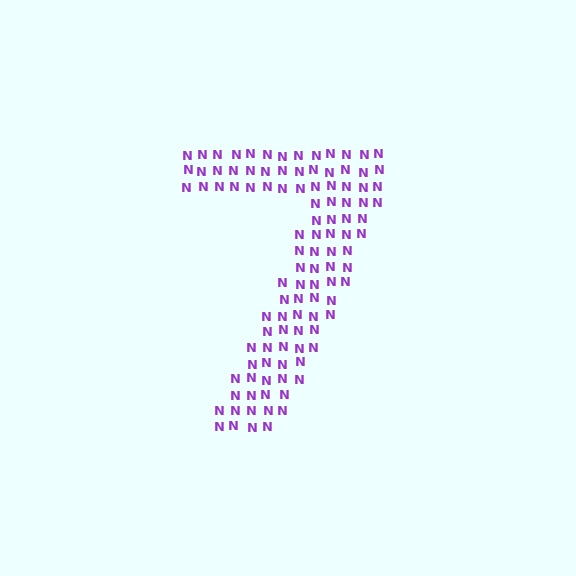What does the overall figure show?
The overall figure shows the digit 7.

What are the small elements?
The small elements are letter N's.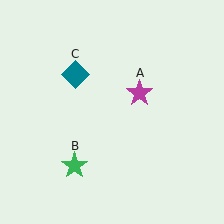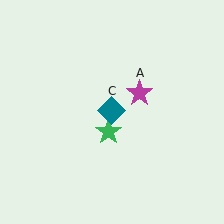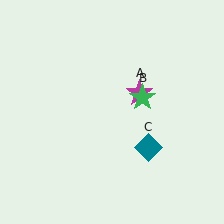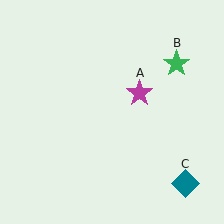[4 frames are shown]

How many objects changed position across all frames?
2 objects changed position: green star (object B), teal diamond (object C).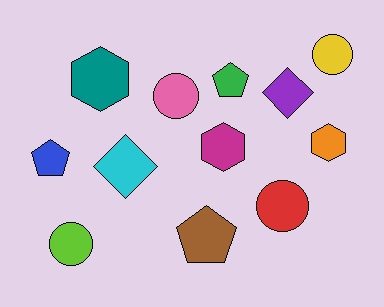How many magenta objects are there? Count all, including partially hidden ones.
There is 1 magenta object.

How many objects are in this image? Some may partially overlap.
There are 12 objects.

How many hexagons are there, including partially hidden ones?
There are 3 hexagons.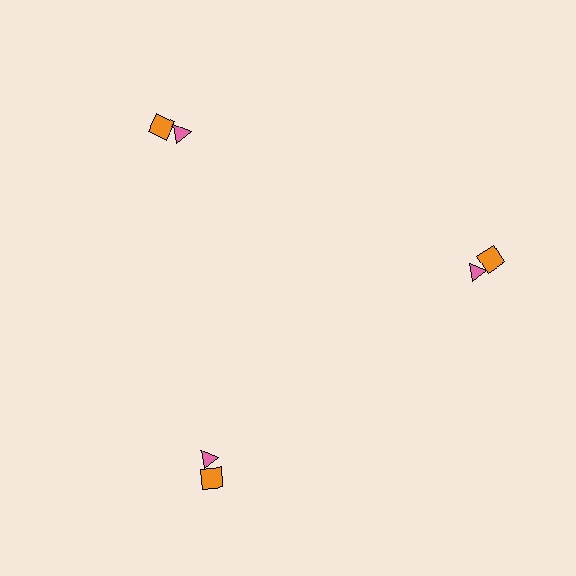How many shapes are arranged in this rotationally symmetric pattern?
There are 6 shapes, arranged in 3 groups of 2.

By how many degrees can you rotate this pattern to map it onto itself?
The pattern maps onto itself every 120 degrees of rotation.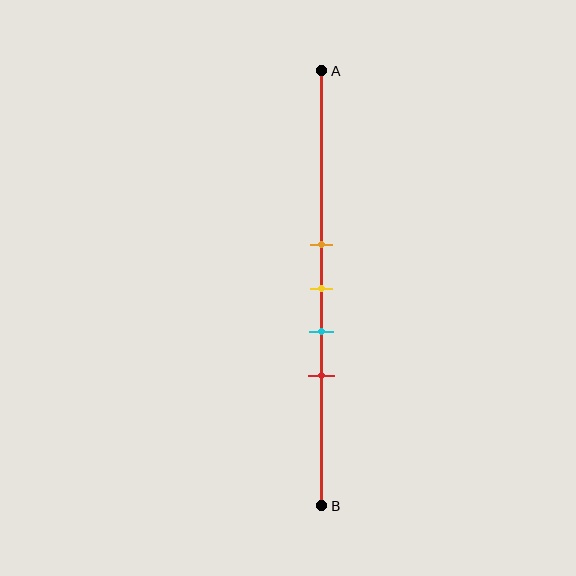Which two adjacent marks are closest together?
The orange and yellow marks are the closest adjacent pair.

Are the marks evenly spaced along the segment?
Yes, the marks are approximately evenly spaced.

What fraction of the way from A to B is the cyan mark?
The cyan mark is approximately 60% (0.6) of the way from A to B.